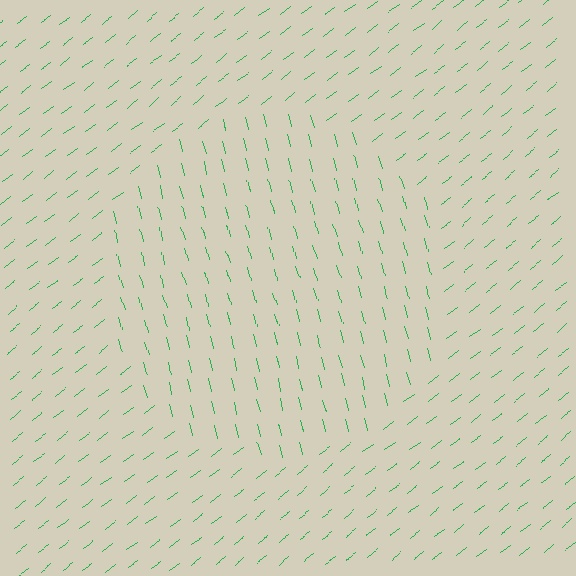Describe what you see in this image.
The image is filled with small green line segments. A circle region in the image has lines oriented differently from the surrounding lines, creating a visible texture boundary.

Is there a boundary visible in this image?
Yes, there is a texture boundary formed by a change in line orientation.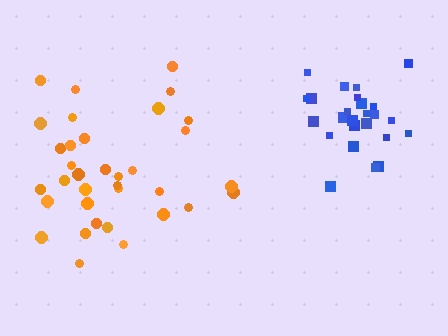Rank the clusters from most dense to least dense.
blue, orange.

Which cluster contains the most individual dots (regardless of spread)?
Orange (35).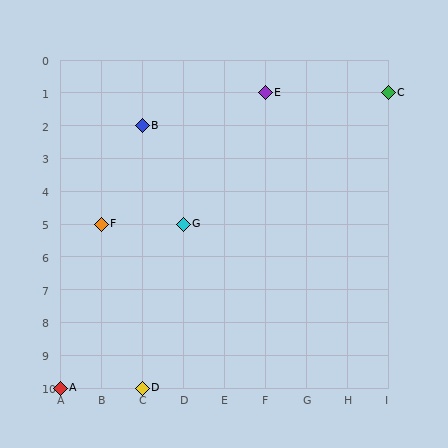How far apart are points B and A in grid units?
Points B and A are 2 columns and 8 rows apart (about 8.2 grid units diagonally).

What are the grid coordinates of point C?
Point C is at grid coordinates (I, 1).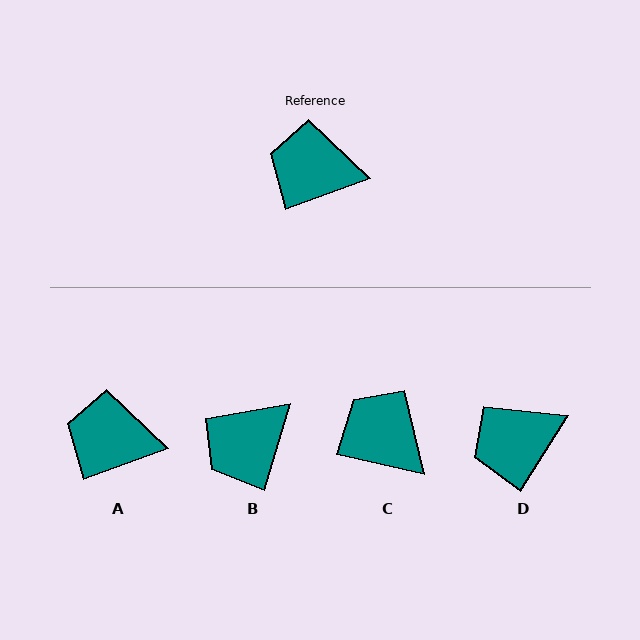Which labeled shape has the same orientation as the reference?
A.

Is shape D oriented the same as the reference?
No, it is off by about 38 degrees.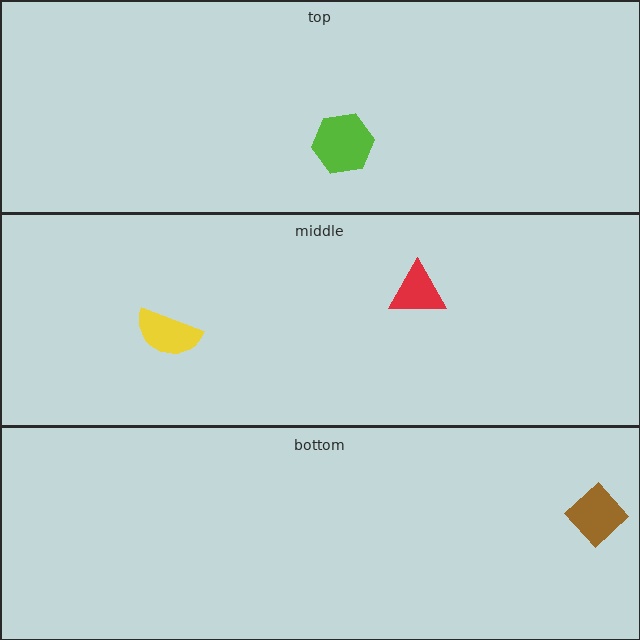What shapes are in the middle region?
The yellow semicircle, the red triangle.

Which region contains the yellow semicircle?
The middle region.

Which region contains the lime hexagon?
The top region.